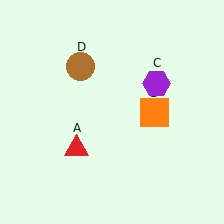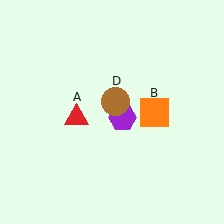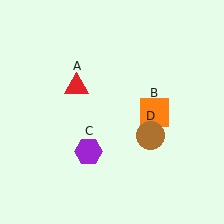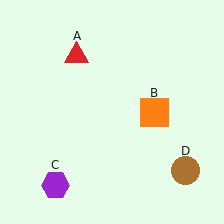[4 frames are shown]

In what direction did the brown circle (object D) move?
The brown circle (object D) moved down and to the right.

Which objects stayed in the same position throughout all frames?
Orange square (object B) remained stationary.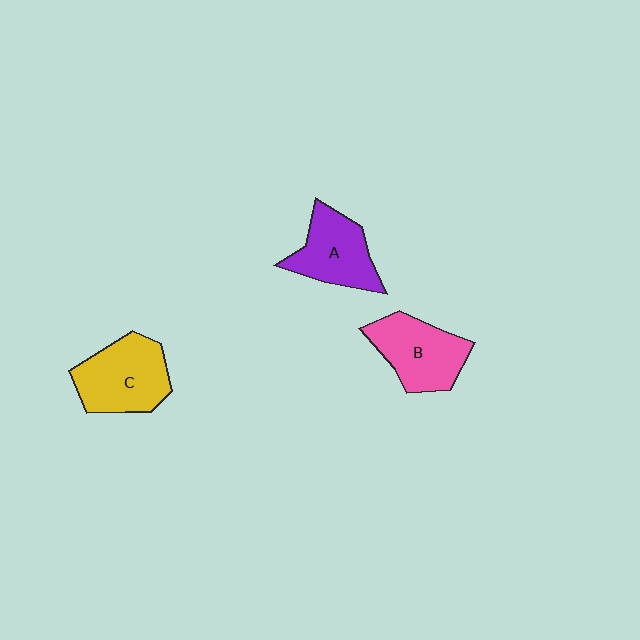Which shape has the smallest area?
Shape A (purple).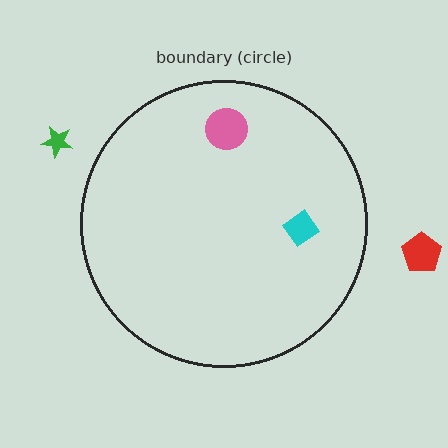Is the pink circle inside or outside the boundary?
Inside.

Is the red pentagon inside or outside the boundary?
Outside.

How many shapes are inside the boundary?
2 inside, 2 outside.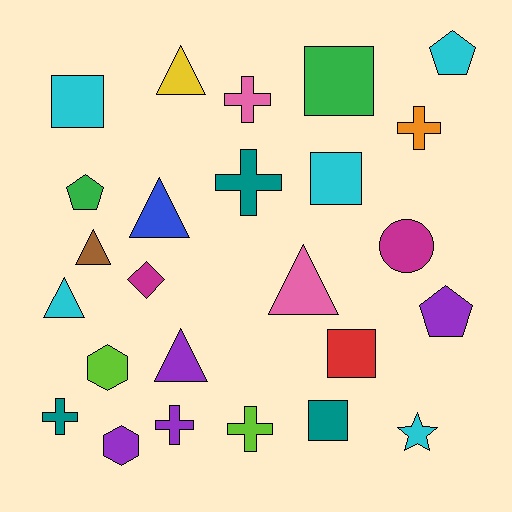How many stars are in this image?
There is 1 star.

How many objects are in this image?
There are 25 objects.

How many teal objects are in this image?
There are 3 teal objects.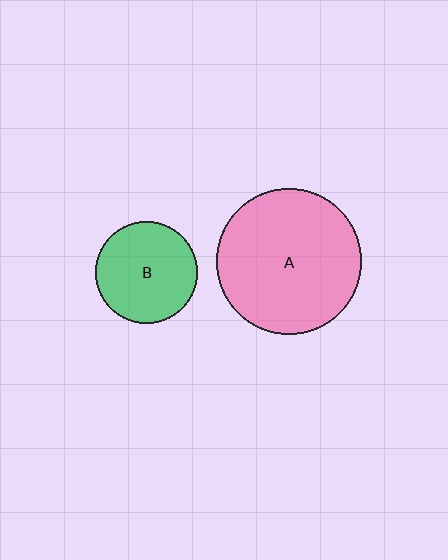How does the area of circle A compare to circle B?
Approximately 2.1 times.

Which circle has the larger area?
Circle A (pink).